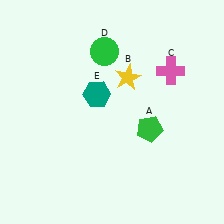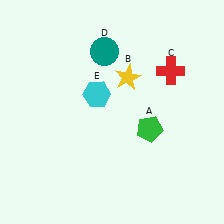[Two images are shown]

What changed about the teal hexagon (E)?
In Image 1, E is teal. In Image 2, it changed to cyan.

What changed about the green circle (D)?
In Image 1, D is green. In Image 2, it changed to teal.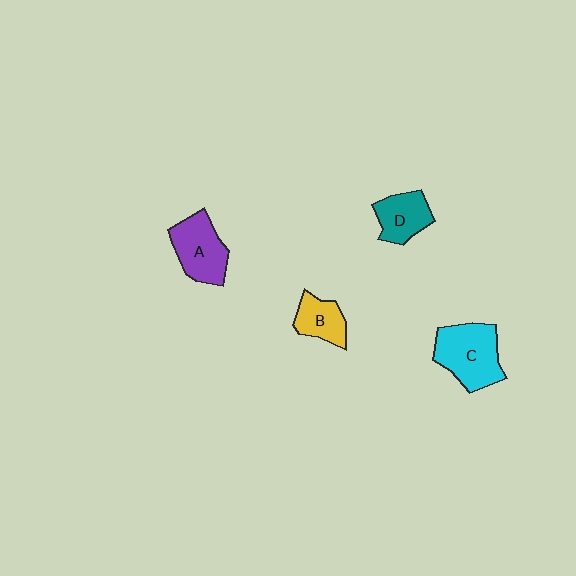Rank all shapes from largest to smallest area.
From largest to smallest: C (cyan), A (purple), D (teal), B (yellow).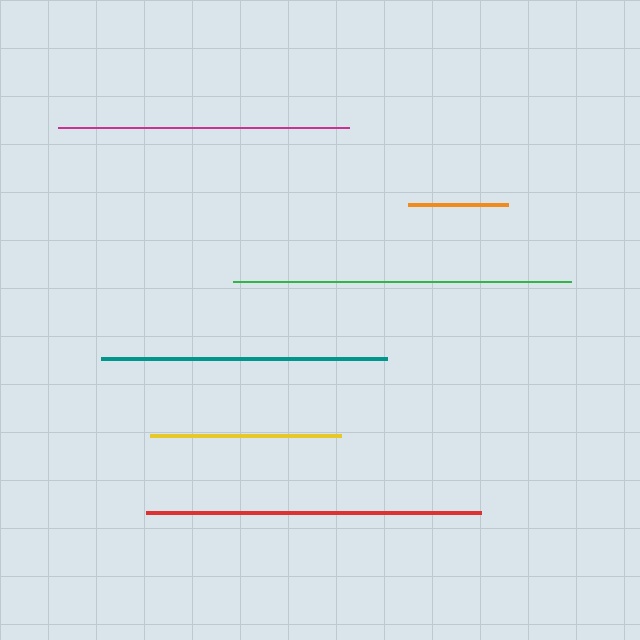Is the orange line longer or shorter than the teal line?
The teal line is longer than the orange line.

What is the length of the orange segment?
The orange segment is approximately 100 pixels long.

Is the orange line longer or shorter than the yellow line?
The yellow line is longer than the orange line.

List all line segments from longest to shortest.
From longest to shortest: green, red, magenta, teal, yellow, orange.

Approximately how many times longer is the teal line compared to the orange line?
The teal line is approximately 2.9 times the length of the orange line.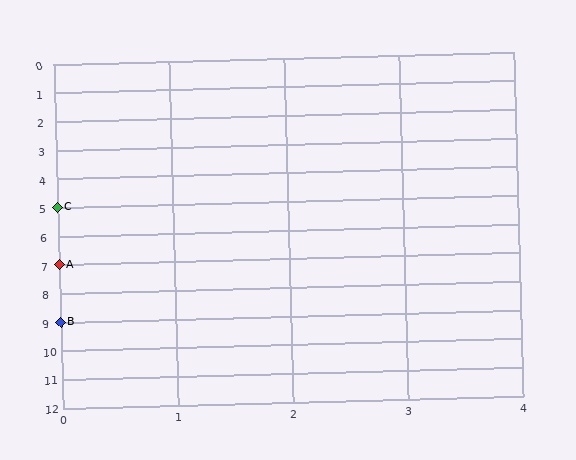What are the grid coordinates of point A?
Point A is at grid coordinates (0, 7).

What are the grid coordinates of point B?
Point B is at grid coordinates (0, 9).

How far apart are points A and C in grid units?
Points A and C are 2 rows apart.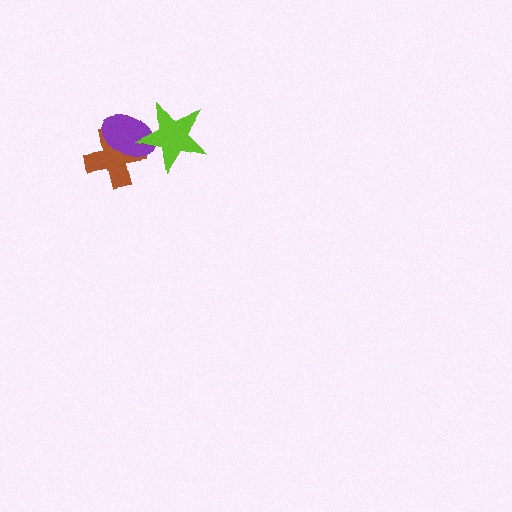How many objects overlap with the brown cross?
1 object overlaps with the brown cross.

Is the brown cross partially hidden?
Yes, it is partially covered by another shape.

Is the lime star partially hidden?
No, no other shape covers it.